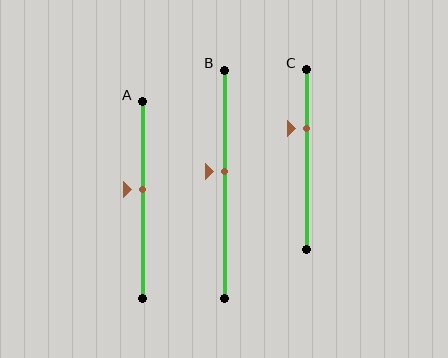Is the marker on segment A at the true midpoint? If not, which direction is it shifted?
No, the marker on segment A is shifted upward by about 5% of the segment length.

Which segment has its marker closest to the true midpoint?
Segment A has its marker closest to the true midpoint.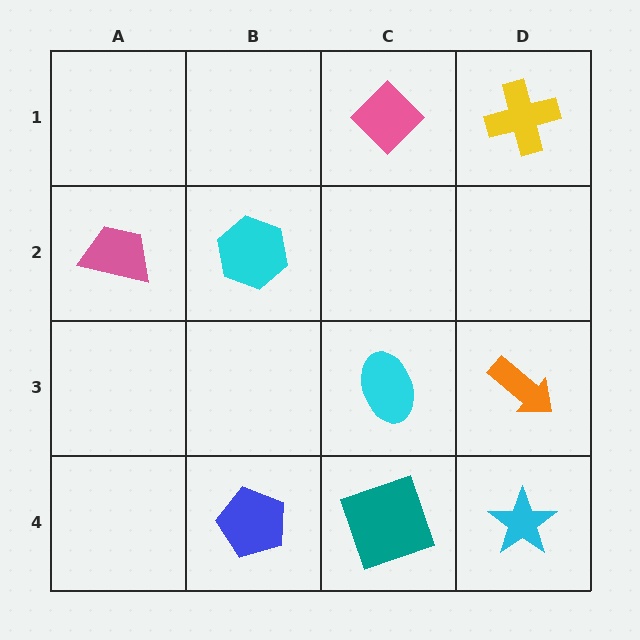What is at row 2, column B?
A cyan hexagon.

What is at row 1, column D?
A yellow cross.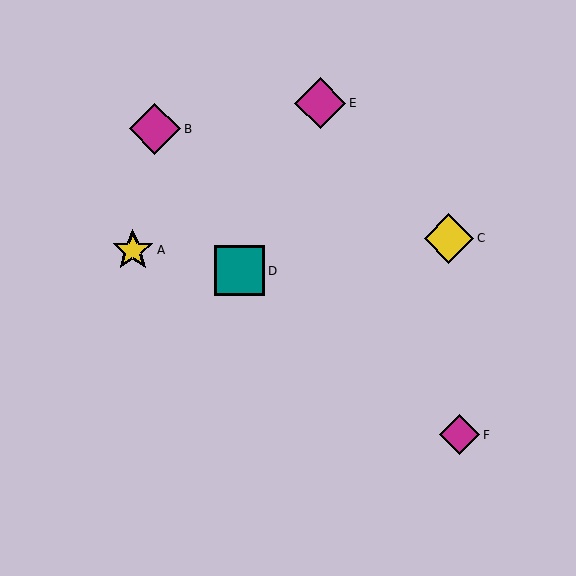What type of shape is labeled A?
Shape A is a yellow star.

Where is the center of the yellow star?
The center of the yellow star is at (133, 250).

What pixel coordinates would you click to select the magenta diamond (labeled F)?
Click at (460, 435) to select the magenta diamond F.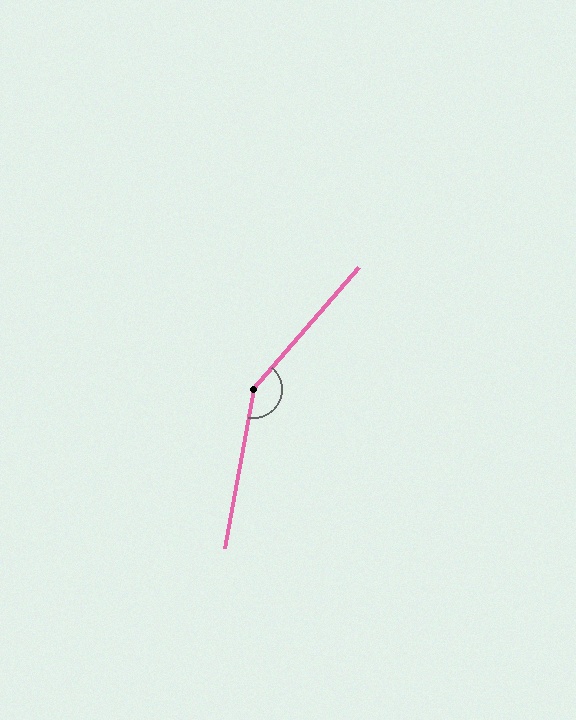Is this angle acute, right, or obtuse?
It is obtuse.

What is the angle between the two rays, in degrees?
Approximately 149 degrees.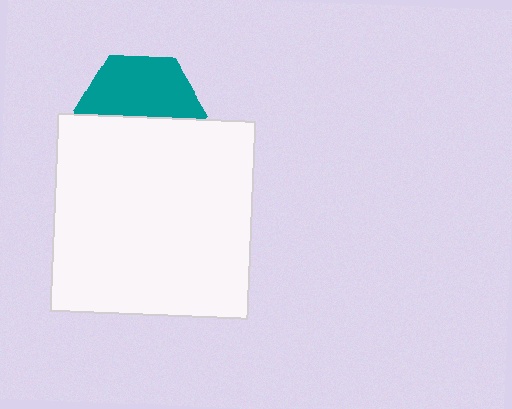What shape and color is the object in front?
The object in front is a white square.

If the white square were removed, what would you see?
You would see the complete teal hexagon.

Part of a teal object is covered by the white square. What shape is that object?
It is a hexagon.